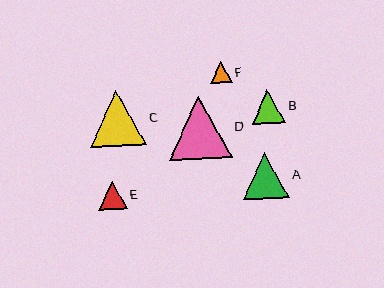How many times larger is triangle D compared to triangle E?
Triangle D is approximately 2.2 times the size of triangle E.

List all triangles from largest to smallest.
From largest to smallest: D, C, A, B, E, F.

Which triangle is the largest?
Triangle D is the largest with a size of approximately 64 pixels.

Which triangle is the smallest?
Triangle F is the smallest with a size of approximately 22 pixels.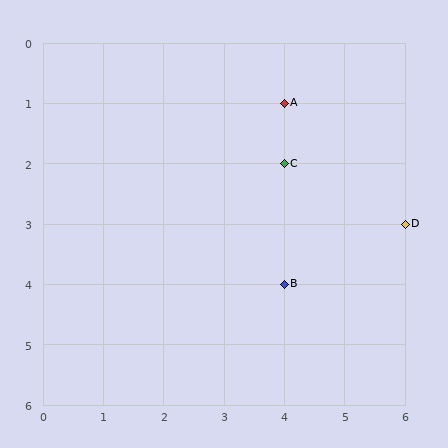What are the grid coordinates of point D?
Point D is at grid coordinates (6, 3).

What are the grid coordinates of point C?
Point C is at grid coordinates (4, 2).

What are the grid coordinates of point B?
Point B is at grid coordinates (4, 4).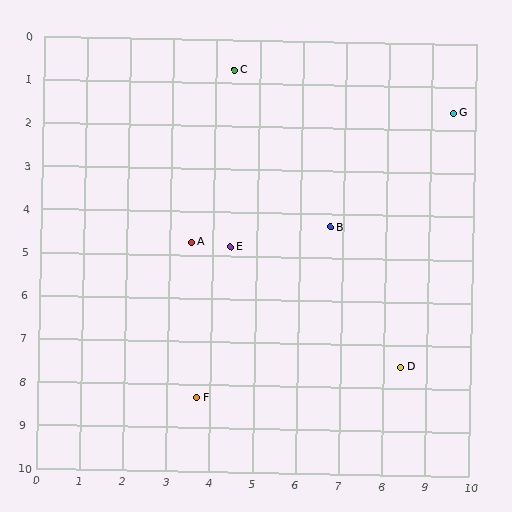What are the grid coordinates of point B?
Point B is at approximately (6.7, 4.3).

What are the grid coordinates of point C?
Point C is at approximately (4.4, 0.7).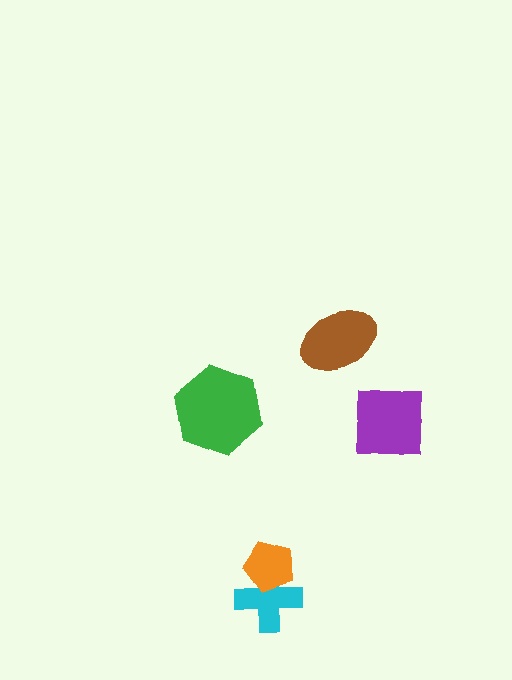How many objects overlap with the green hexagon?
0 objects overlap with the green hexagon.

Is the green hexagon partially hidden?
No, no other shape covers it.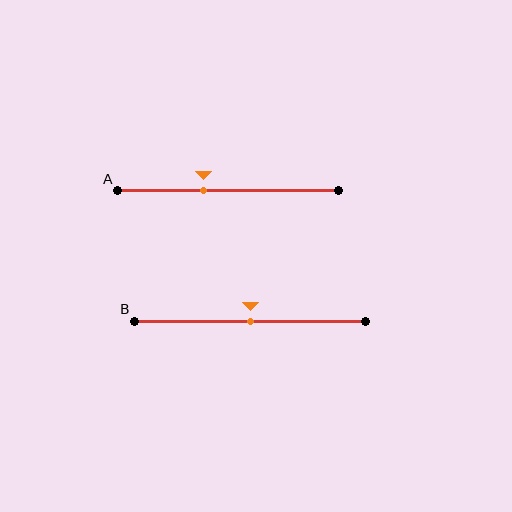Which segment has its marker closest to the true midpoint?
Segment B has its marker closest to the true midpoint.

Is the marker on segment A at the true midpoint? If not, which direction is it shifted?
No, the marker on segment A is shifted to the left by about 11% of the segment length.